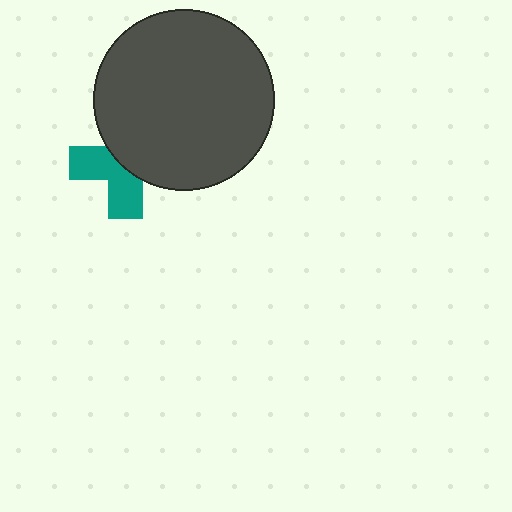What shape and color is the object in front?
The object in front is a dark gray circle.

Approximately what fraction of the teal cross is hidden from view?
Roughly 53% of the teal cross is hidden behind the dark gray circle.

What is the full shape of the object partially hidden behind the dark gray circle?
The partially hidden object is a teal cross.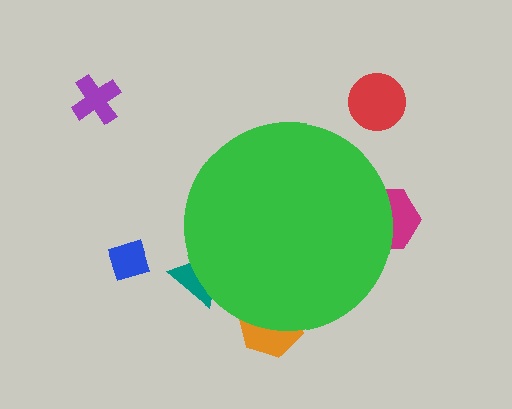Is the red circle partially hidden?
No, the red circle is fully visible.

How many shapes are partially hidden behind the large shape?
3 shapes are partially hidden.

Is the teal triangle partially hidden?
Yes, the teal triangle is partially hidden behind the green circle.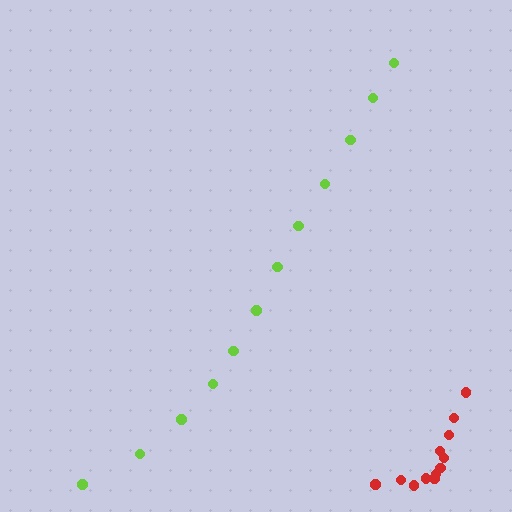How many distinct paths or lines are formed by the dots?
There are 2 distinct paths.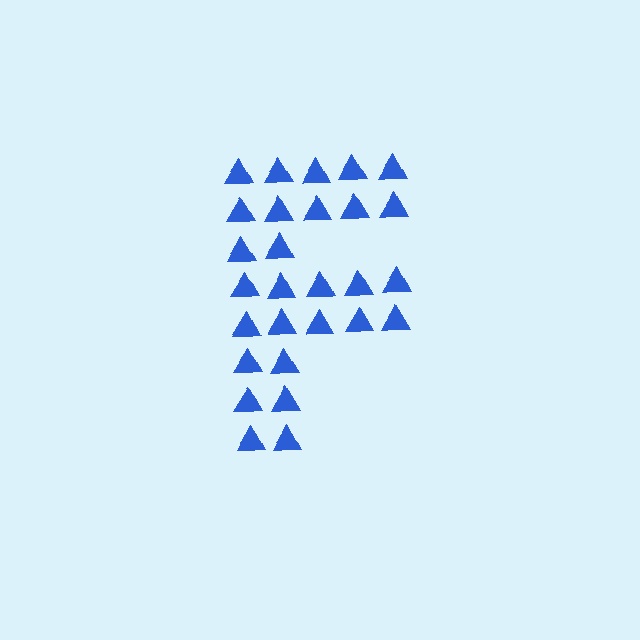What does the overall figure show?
The overall figure shows the letter F.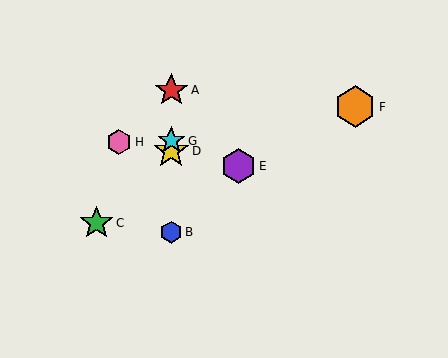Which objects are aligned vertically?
Objects A, B, D, G are aligned vertically.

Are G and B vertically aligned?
Yes, both are at x≈171.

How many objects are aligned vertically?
4 objects (A, B, D, G) are aligned vertically.